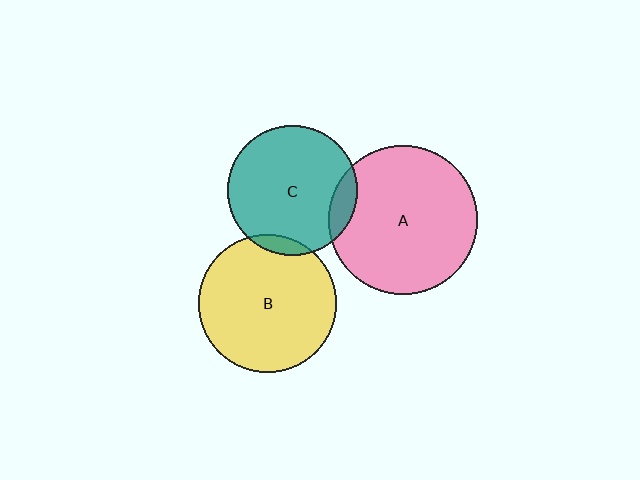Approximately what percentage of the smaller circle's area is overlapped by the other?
Approximately 5%.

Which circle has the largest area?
Circle A (pink).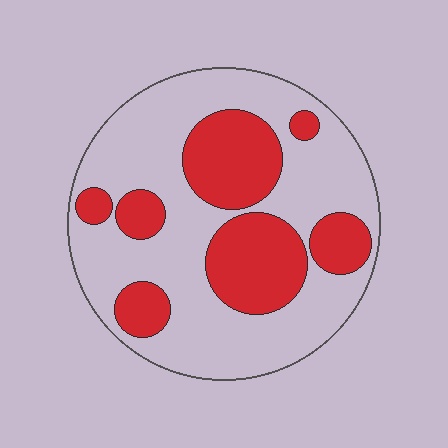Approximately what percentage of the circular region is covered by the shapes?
Approximately 35%.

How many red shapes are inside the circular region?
7.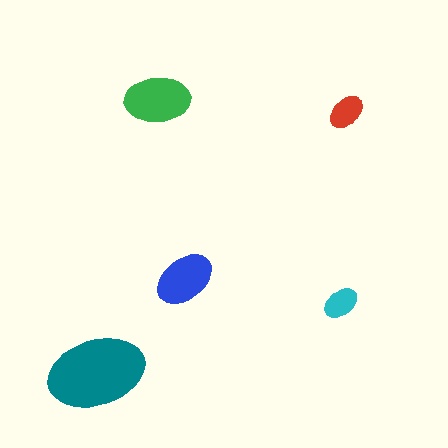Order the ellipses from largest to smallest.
the teal one, the green one, the blue one, the red one, the cyan one.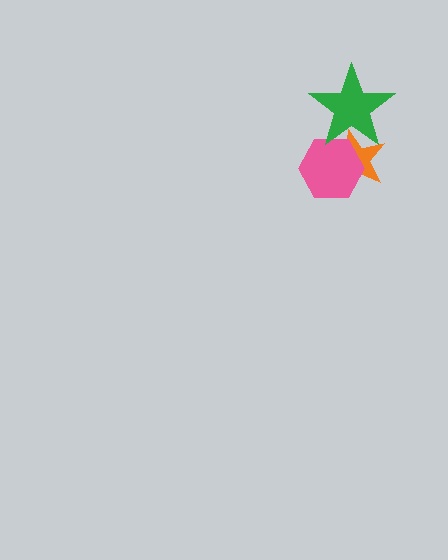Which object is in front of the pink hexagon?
The green star is in front of the pink hexagon.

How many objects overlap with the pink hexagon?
2 objects overlap with the pink hexagon.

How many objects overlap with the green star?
2 objects overlap with the green star.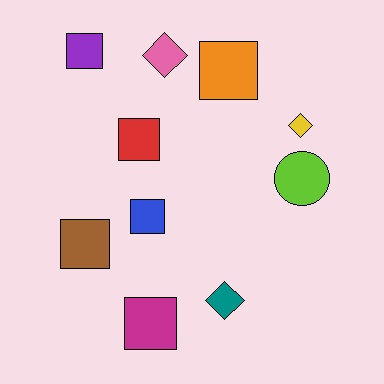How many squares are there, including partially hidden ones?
There are 6 squares.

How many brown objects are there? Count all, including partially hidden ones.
There is 1 brown object.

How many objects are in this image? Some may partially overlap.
There are 10 objects.